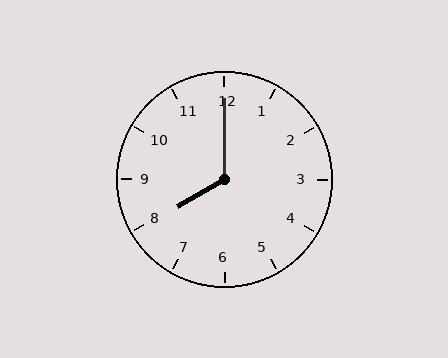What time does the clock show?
8:00.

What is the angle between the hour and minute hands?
Approximately 120 degrees.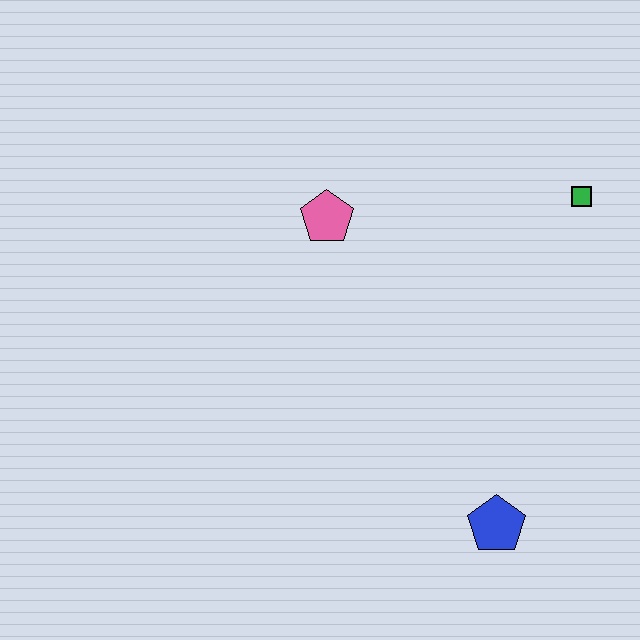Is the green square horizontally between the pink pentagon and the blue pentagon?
No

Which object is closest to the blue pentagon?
The green square is closest to the blue pentagon.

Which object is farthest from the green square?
The blue pentagon is farthest from the green square.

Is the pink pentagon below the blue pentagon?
No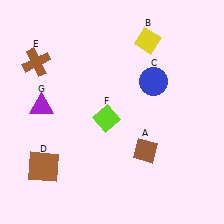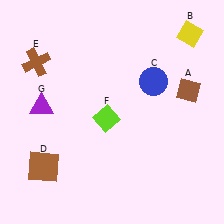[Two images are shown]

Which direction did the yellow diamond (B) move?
The yellow diamond (B) moved right.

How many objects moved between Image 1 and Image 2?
2 objects moved between the two images.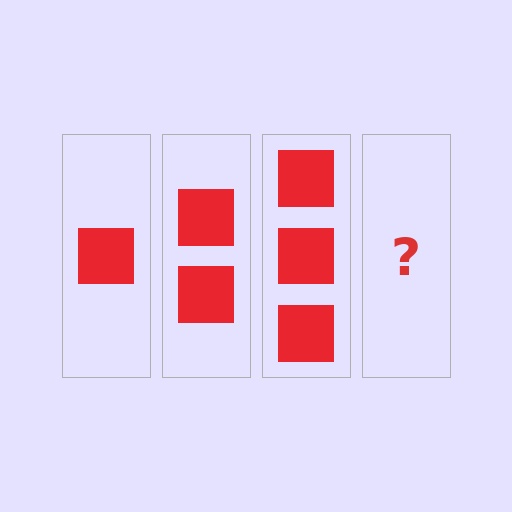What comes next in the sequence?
The next element should be 4 squares.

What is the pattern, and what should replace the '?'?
The pattern is that each step adds one more square. The '?' should be 4 squares.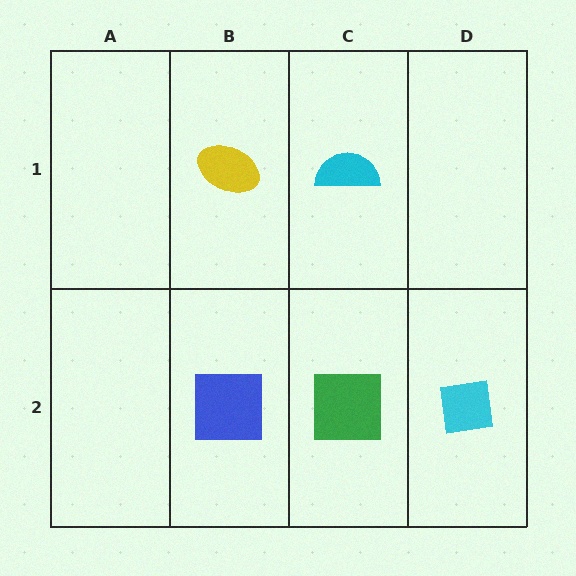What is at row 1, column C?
A cyan semicircle.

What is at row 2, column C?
A green square.